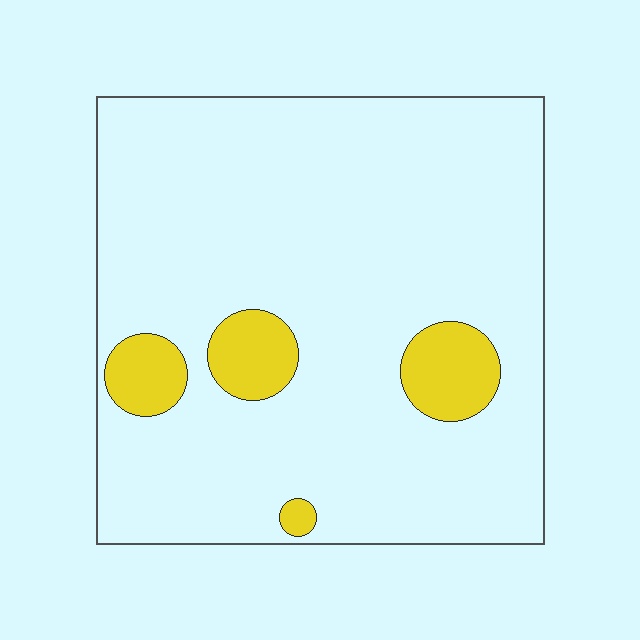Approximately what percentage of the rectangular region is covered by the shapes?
Approximately 10%.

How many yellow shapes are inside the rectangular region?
4.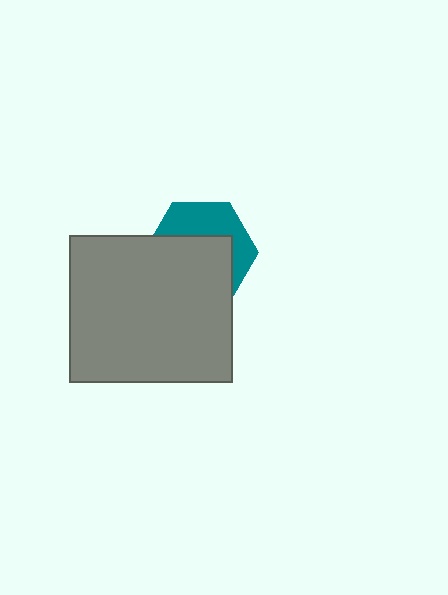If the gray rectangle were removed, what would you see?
You would see the complete teal hexagon.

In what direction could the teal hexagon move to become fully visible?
The teal hexagon could move up. That would shift it out from behind the gray rectangle entirely.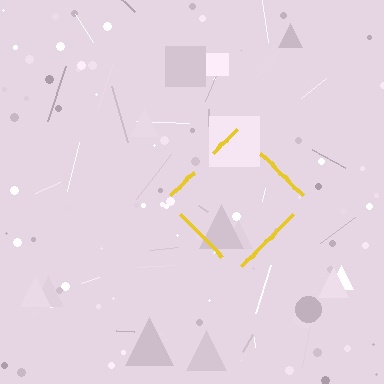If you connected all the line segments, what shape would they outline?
They would outline a diamond.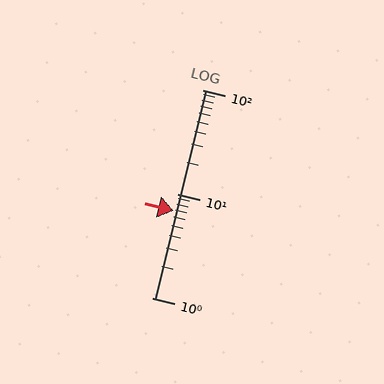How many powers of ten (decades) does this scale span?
The scale spans 2 decades, from 1 to 100.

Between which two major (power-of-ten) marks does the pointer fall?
The pointer is between 1 and 10.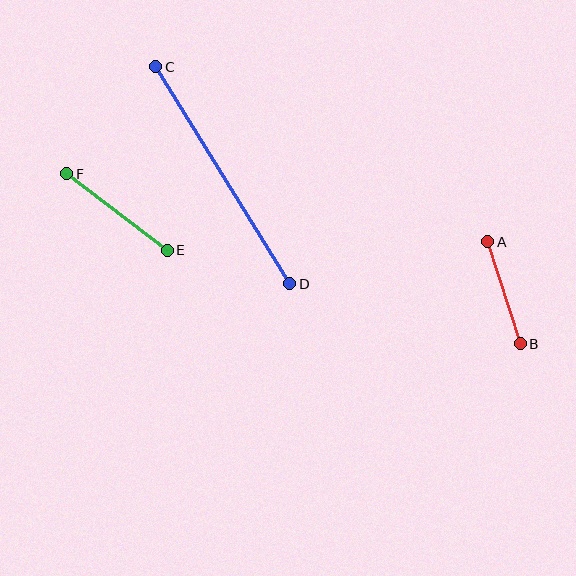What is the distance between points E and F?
The distance is approximately 126 pixels.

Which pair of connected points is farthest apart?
Points C and D are farthest apart.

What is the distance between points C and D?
The distance is approximately 255 pixels.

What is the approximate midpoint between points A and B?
The midpoint is at approximately (504, 293) pixels.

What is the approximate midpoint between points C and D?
The midpoint is at approximately (223, 175) pixels.